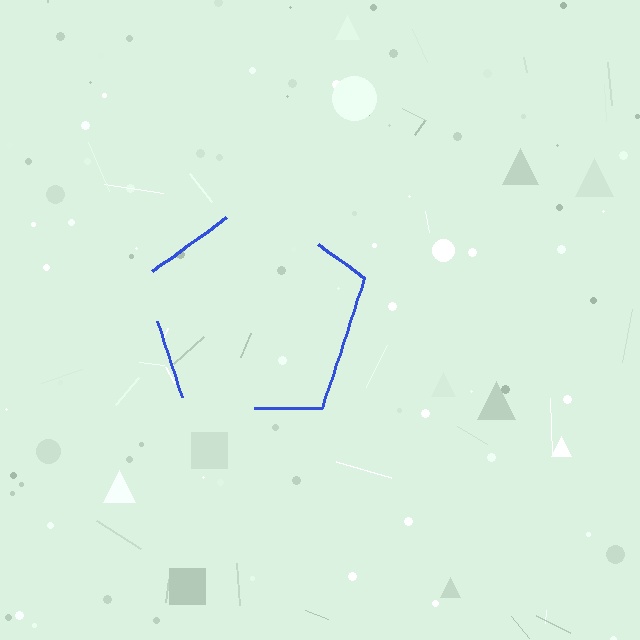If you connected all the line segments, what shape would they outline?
They would outline a pentagon.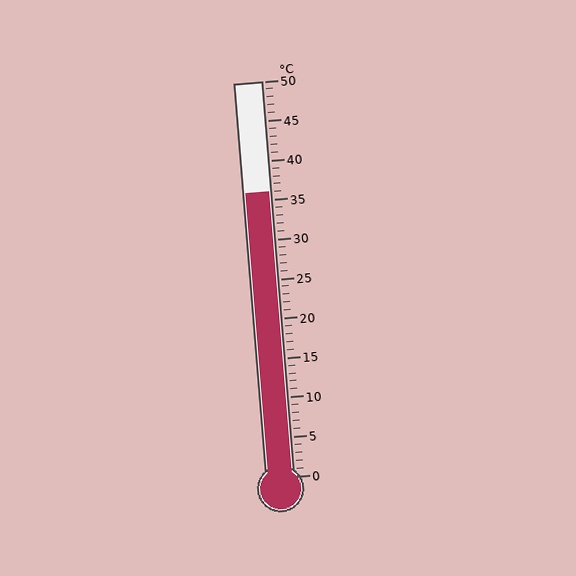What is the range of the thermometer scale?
The thermometer scale ranges from 0°C to 50°C.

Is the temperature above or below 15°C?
The temperature is above 15°C.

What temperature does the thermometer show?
The thermometer shows approximately 36°C.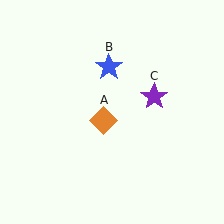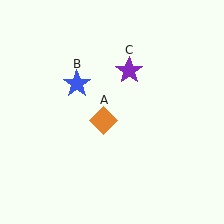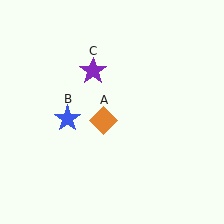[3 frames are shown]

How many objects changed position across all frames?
2 objects changed position: blue star (object B), purple star (object C).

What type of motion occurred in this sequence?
The blue star (object B), purple star (object C) rotated counterclockwise around the center of the scene.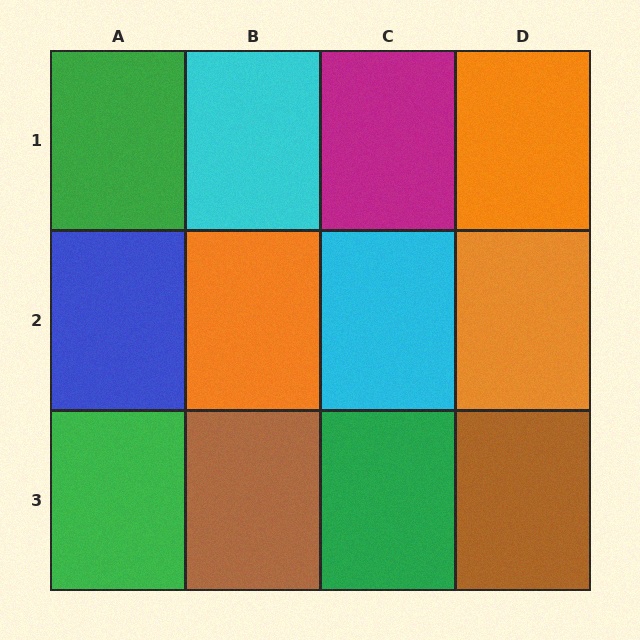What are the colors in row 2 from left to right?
Blue, orange, cyan, orange.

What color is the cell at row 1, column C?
Magenta.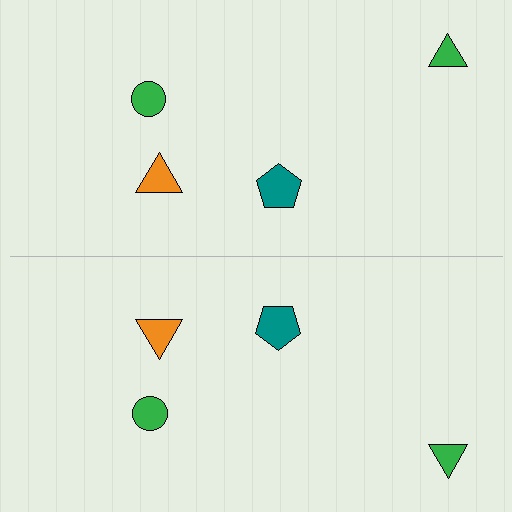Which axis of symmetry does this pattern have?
The pattern has a horizontal axis of symmetry running through the center of the image.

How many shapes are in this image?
There are 8 shapes in this image.